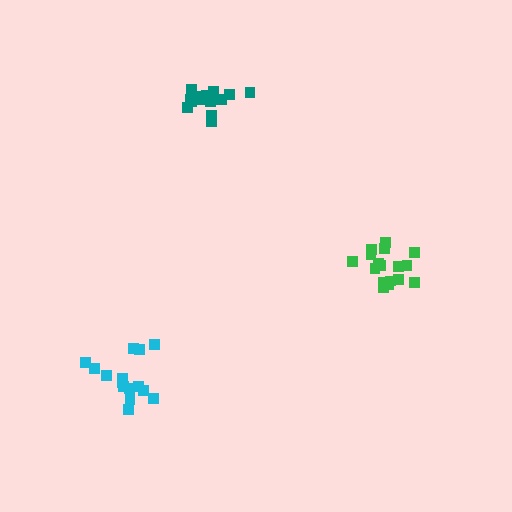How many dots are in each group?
Group 1: 17 dots, Group 2: 14 dots, Group 3: 15 dots (46 total).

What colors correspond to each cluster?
The clusters are colored: green, teal, cyan.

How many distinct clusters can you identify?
There are 3 distinct clusters.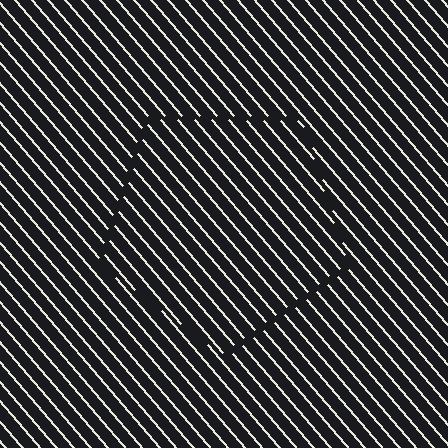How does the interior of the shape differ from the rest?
The interior of the shape contains the same grating, shifted by half a period — the contour is defined by the phase discontinuity where line-ends from the inner and outer gratings abut.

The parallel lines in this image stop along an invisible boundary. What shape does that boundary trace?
An illusory pentagon. The interior of the shape contains the same grating, shifted by half a period — the contour is defined by the phase discontinuity where line-ends from the inner and outer gratings abut.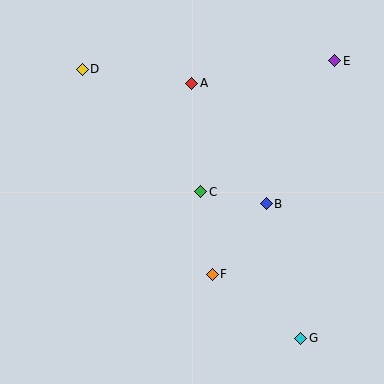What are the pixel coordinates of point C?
Point C is at (201, 192).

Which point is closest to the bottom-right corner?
Point G is closest to the bottom-right corner.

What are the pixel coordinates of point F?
Point F is at (212, 274).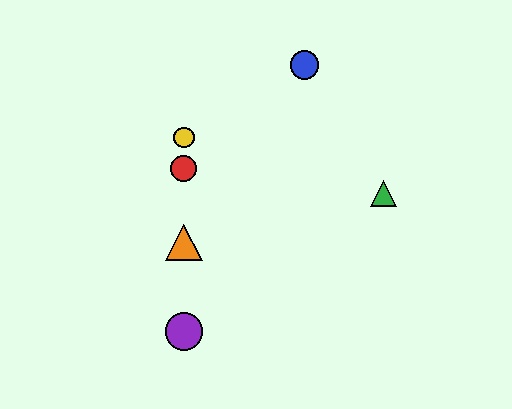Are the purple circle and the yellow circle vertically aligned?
Yes, both are at x≈184.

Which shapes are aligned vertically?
The red circle, the yellow circle, the purple circle, the orange triangle are aligned vertically.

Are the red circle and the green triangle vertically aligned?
No, the red circle is at x≈184 and the green triangle is at x≈383.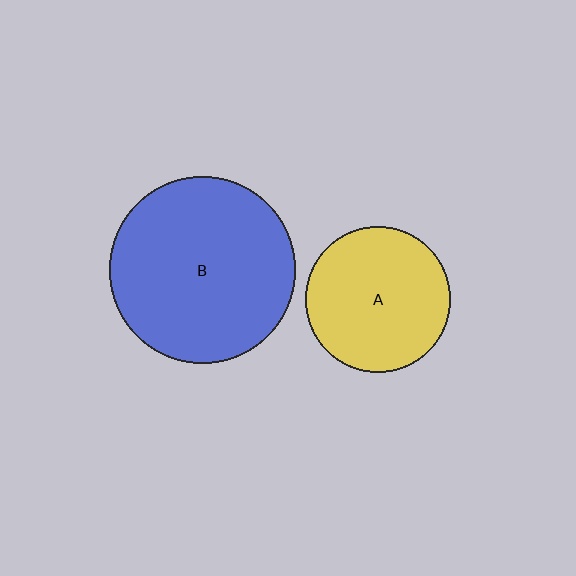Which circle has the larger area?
Circle B (blue).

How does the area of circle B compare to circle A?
Approximately 1.7 times.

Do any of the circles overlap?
No, none of the circles overlap.